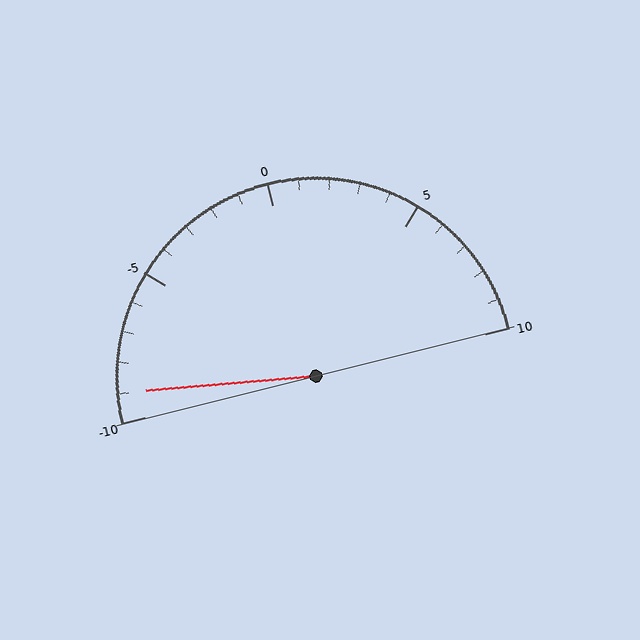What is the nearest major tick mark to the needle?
The nearest major tick mark is -10.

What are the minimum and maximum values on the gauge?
The gauge ranges from -10 to 10.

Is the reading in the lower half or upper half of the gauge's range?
The reading is in the lower half of the range (-10 to 10).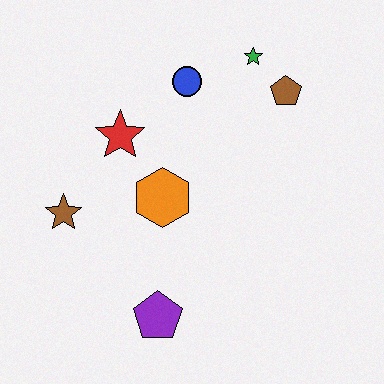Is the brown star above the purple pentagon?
Yes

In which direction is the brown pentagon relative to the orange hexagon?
The brown pentagon is to the right of the orange hexagon.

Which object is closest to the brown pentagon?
The green star is closest to the brown pentagon.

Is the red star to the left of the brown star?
No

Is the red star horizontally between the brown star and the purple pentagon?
Yes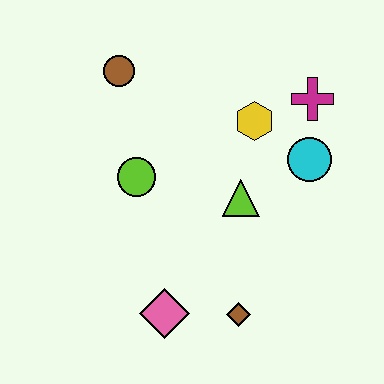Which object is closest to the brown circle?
The lime circle is closest to the brown circle.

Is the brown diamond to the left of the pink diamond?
No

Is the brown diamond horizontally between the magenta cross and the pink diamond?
Yes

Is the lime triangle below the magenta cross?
Yes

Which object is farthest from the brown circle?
The brown diamond is farthest from the brown circle.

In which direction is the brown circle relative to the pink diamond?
The brown circle is above the pink diamond.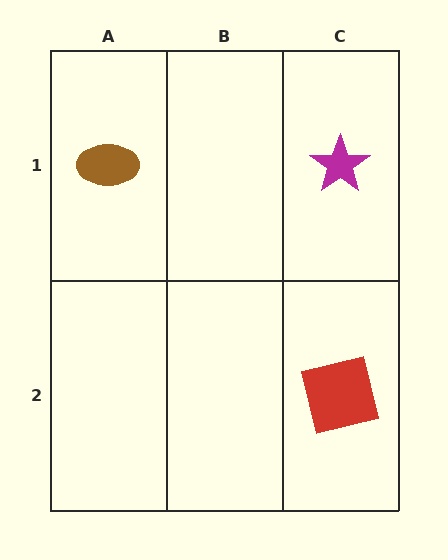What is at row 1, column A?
A brown ellipse.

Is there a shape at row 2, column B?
No, that cell is empty.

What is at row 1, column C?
A magenta star.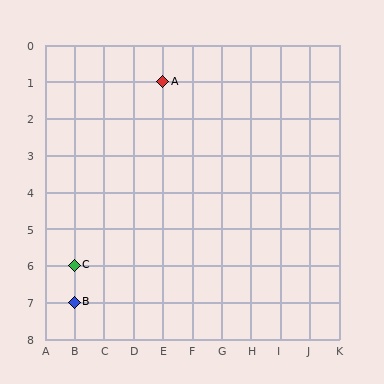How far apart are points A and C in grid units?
Points A and C are 3 columns and 5 rows apart (about 5.8 grid units diagonally).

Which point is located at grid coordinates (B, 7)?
Point B is at (B, 7).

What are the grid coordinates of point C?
Point C is at grid coordinates (B, 6).